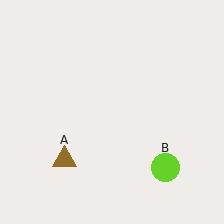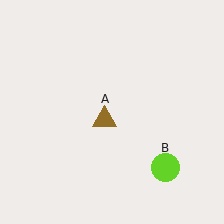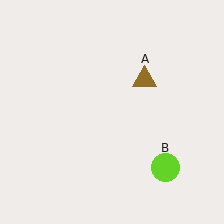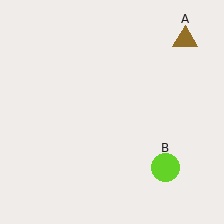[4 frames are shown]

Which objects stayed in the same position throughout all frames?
Lime circle (object B) remained stationary.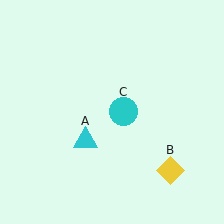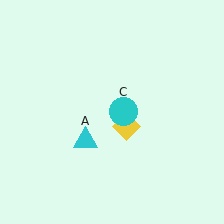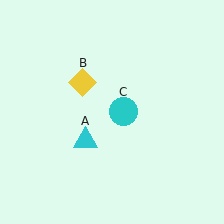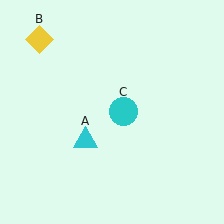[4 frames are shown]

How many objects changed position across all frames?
1 object changed position: yellow diamond (object B).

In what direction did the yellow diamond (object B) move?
The yellow diamond (object B) moved up and to the left.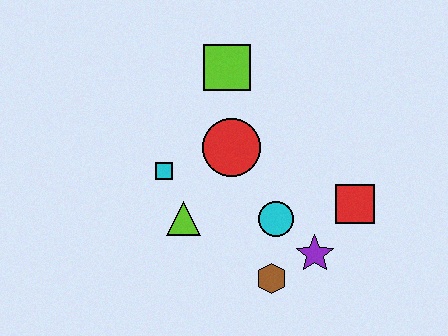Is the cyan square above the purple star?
Yes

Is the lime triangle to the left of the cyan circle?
Yes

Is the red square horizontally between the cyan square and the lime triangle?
No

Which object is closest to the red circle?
The cyan square is closest to the red circle.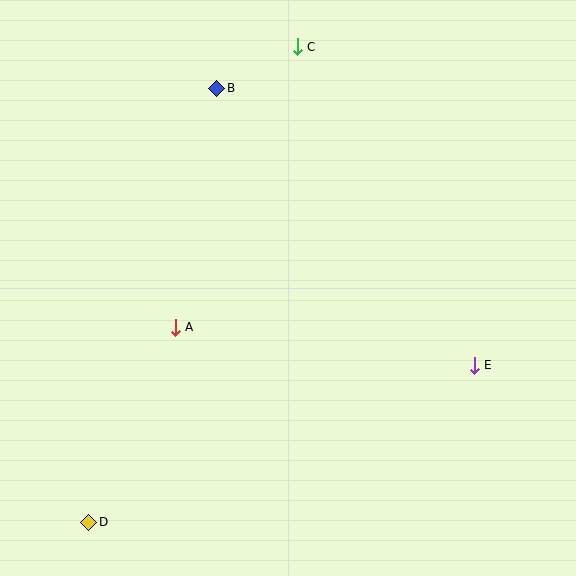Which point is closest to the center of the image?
Point A at (175, 327) is closest to the center.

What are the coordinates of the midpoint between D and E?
The midpoint between D and E is at (282, 444).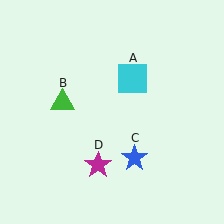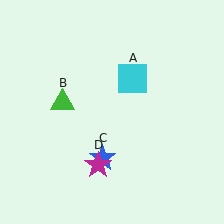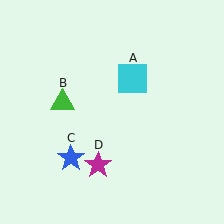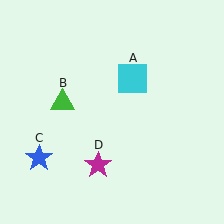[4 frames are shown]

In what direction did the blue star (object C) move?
The blue star (object C) moved left.